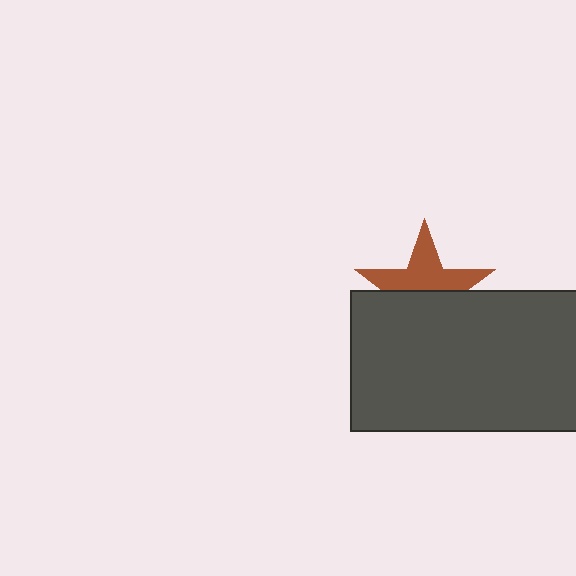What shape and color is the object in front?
The object in front is a dark gray rectangle.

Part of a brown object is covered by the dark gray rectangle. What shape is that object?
It is a star.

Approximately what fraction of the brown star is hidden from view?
Roughly 50% of the brown star is hidden behind the dark gray rectangle.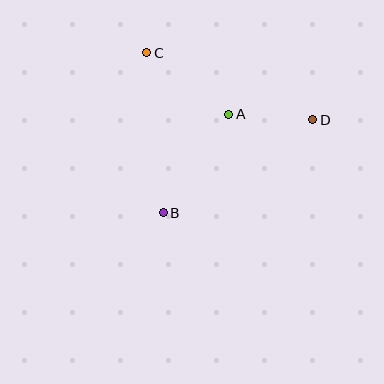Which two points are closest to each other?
Points A and D are closest to each other.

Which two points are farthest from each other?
Points C and D are farthest from each other.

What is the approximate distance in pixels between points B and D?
The distance between B and D is approximately 176 pixels.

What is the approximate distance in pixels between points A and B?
The distance between A and B is approximately 118 pixels.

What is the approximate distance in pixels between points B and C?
The distance between B and C is approximately 161 pixels.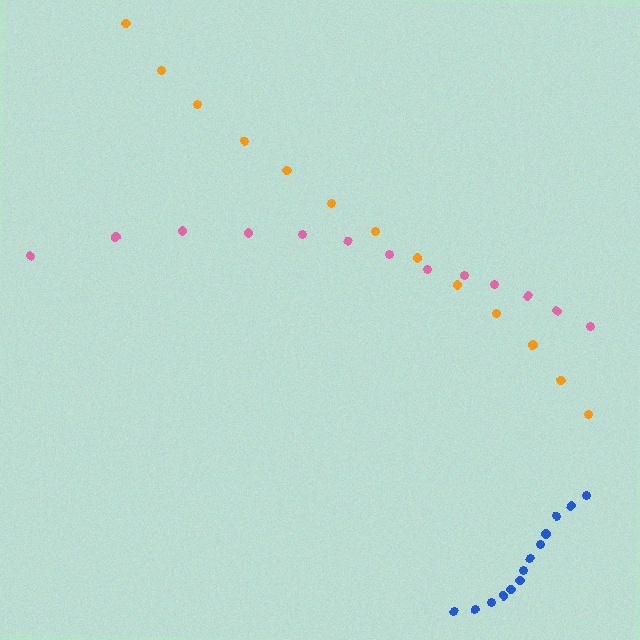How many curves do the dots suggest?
There are 3 distinct paths.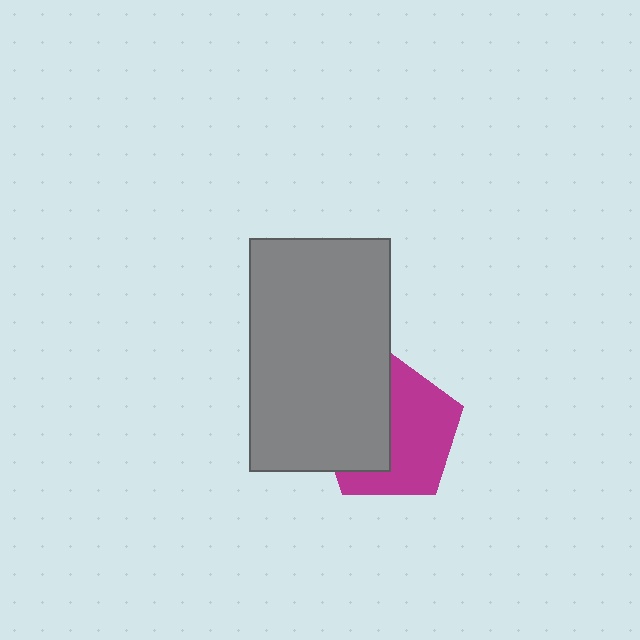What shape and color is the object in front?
The object in front is a gray rectangle.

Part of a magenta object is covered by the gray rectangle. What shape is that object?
It is a pentagon.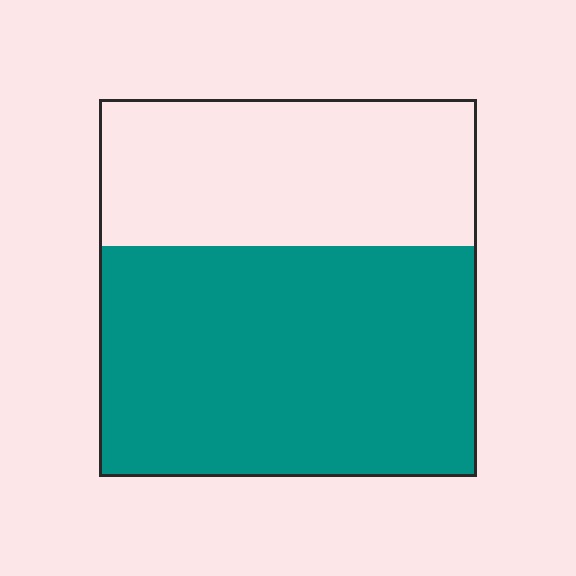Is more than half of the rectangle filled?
Yes.